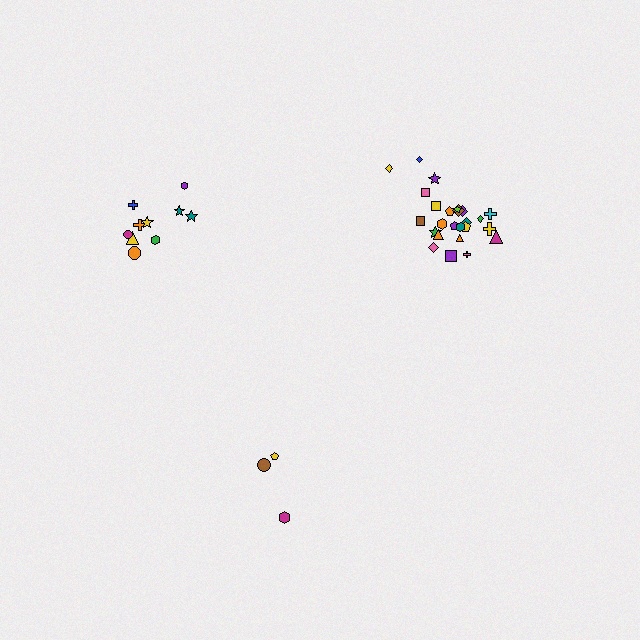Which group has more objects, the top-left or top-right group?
The top-right group.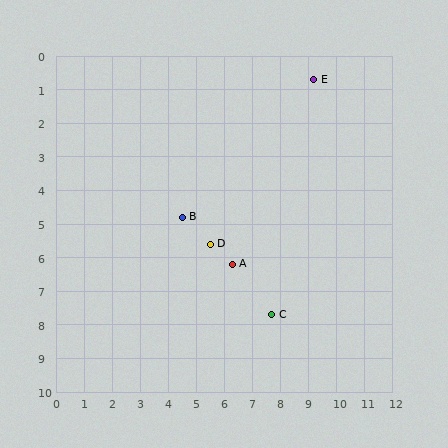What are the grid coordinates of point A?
Point A is at approximately (6.3, 6.2).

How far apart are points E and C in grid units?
Points E and C are about 7.2 grid units apart.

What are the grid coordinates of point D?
Point D is at approximately (5.5, 5.6).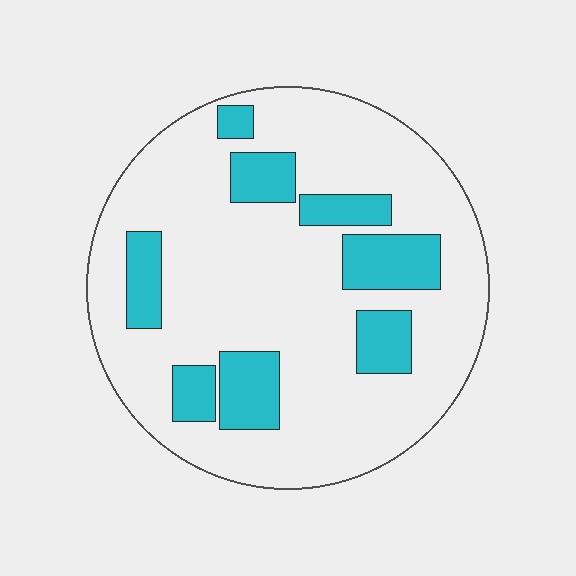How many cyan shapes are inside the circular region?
8.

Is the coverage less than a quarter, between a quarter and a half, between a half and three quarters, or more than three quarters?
Less than a quarter.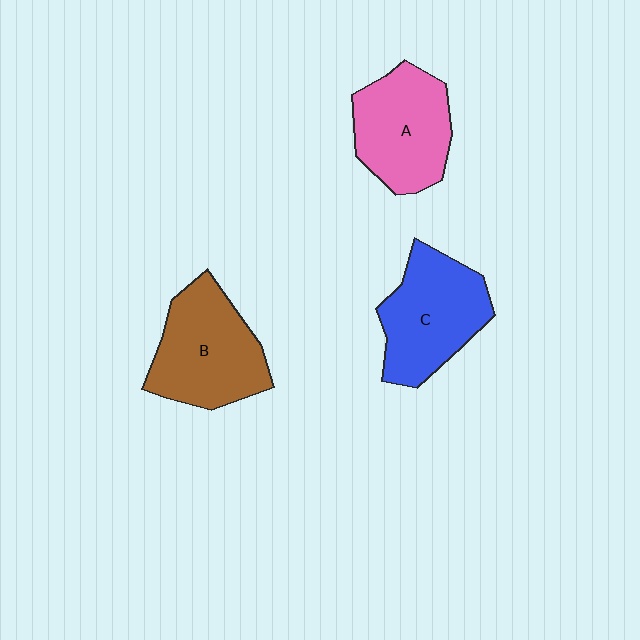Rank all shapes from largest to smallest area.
From largest to smallest: B (brown), C (blue), A (pink).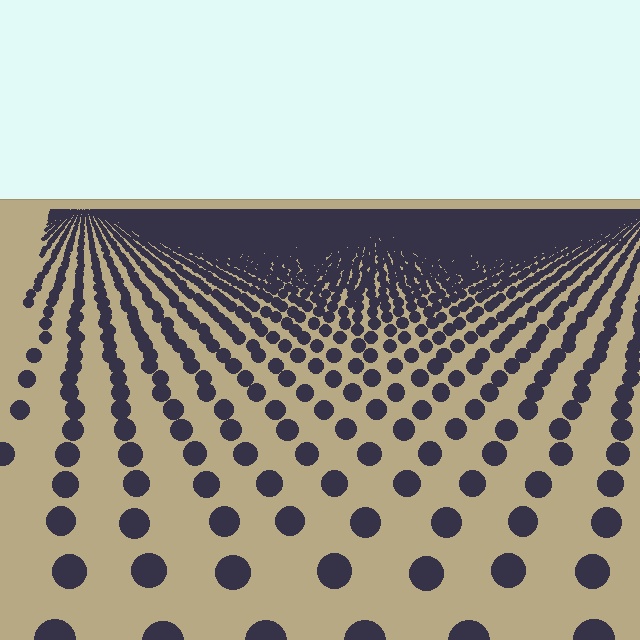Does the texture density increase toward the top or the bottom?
Density increases toward the top.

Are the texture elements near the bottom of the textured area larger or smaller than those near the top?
Larger. Near the bottom, elements are closer to the viewer and appear at a bigger on-screen size.